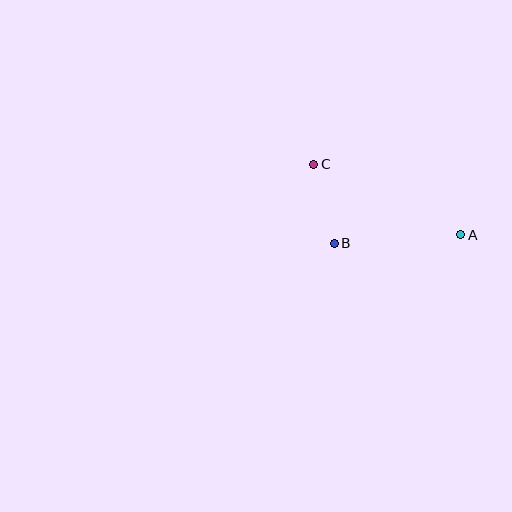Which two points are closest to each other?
Points B and C are closest to each other.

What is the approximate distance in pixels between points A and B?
The distance between A and B is approximately 127 pixels.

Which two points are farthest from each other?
Points A and C are farthest from each other.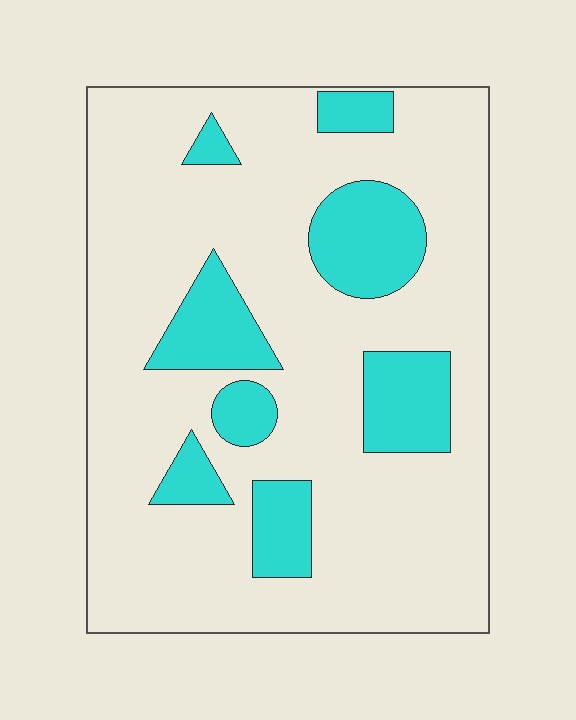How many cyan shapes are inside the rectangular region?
8.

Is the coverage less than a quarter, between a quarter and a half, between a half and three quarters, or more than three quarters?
Less than a quarter.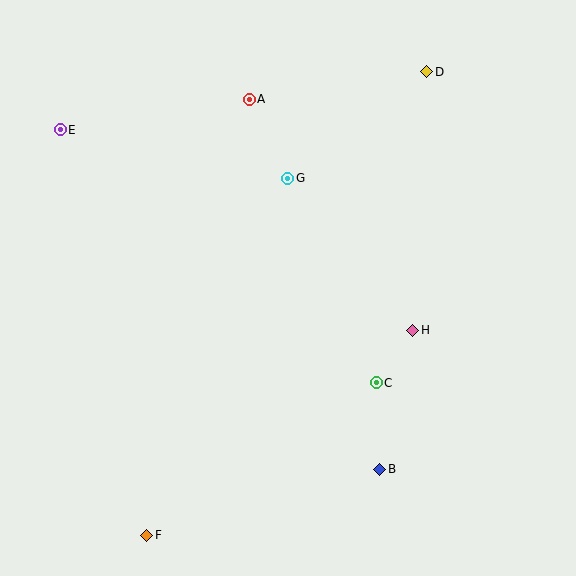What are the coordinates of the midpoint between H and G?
The midpoint between H and G is at (350, 254).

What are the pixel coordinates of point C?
Point C is at (376, 383).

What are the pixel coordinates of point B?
Point B is at (380, 469).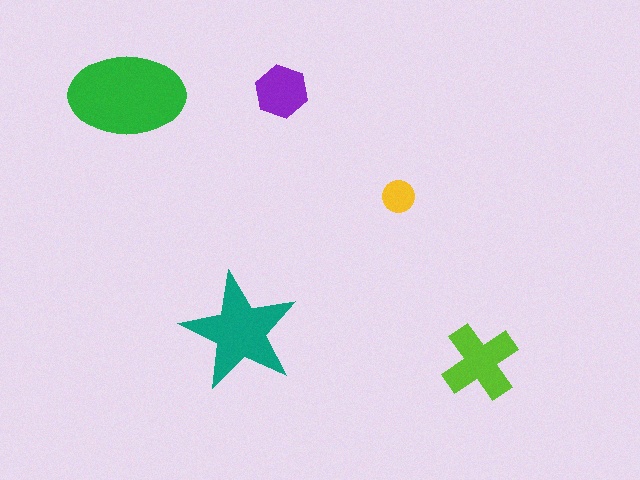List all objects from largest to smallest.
The green ellipse, the teal star, the lime cross, the purple hexagon, the yellow circle.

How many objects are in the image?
There are 5 objects in the image.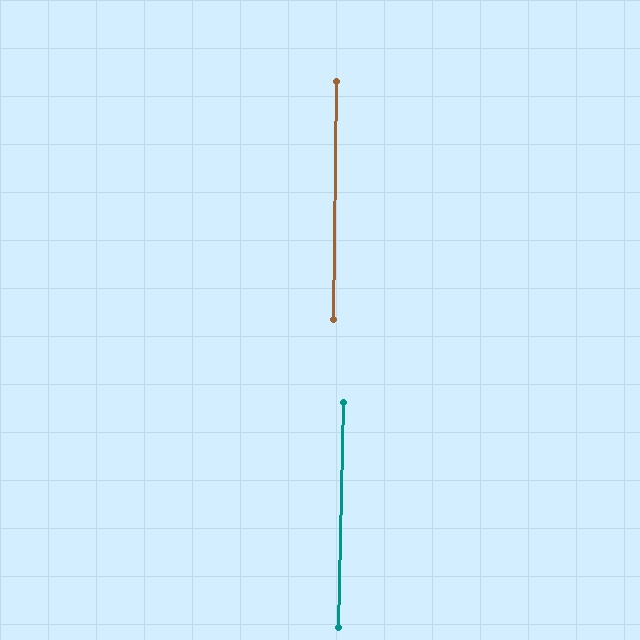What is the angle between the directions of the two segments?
Approximately 1 degree.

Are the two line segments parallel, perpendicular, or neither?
Parallel — their directions differ by only 0.6°.